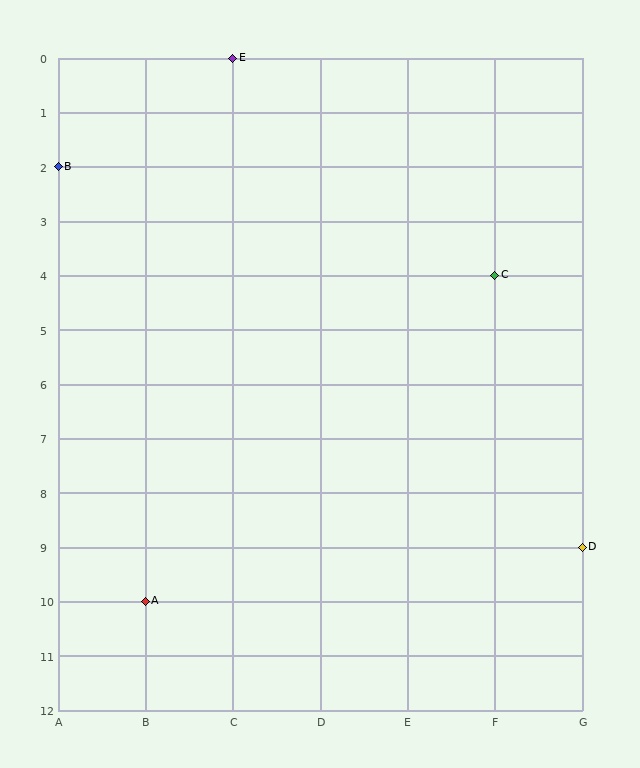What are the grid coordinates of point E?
Point E is at grid coordinates (C, 0).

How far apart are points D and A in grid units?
Points D and A are 5 columns and 1 row apart (about 5.1 grid units diagonally).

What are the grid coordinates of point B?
Point B is at grid coordinates (A, 2).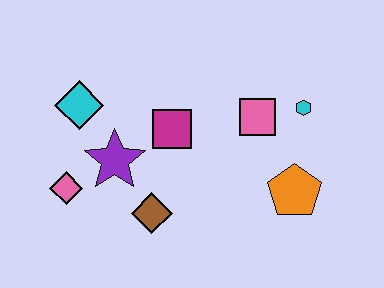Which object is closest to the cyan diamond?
The purple star is closest to the cyan diamond.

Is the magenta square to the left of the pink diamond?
No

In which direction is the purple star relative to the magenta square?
The purple star is to the left of the magenta square.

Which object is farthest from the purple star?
The cyan hexagon is farthest from the purple star.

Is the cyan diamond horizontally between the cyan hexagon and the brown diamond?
No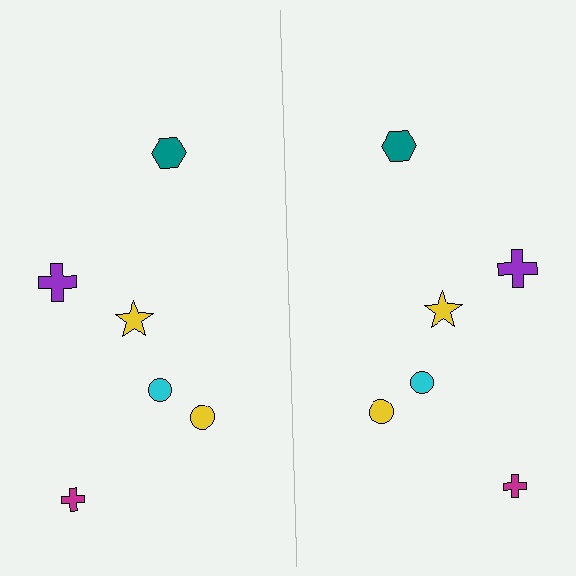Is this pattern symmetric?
Yes, this pattern has bilateral (reflection) symmetry.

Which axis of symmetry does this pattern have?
The pattern has a vertical axis of symmetry running through the center of the image.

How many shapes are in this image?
There are 12 shapes in this image.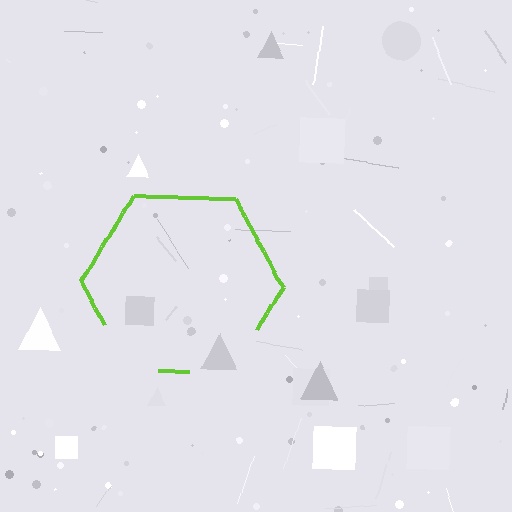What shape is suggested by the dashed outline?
The dashed outline suggests a hexagon.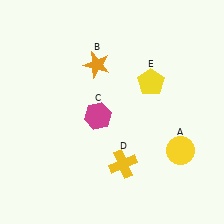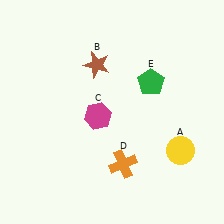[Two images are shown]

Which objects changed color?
B changed from orange to brown. D changed from yellow to orange. E changed from yellow to green.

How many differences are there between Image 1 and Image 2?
There are 3 differences between the two images.